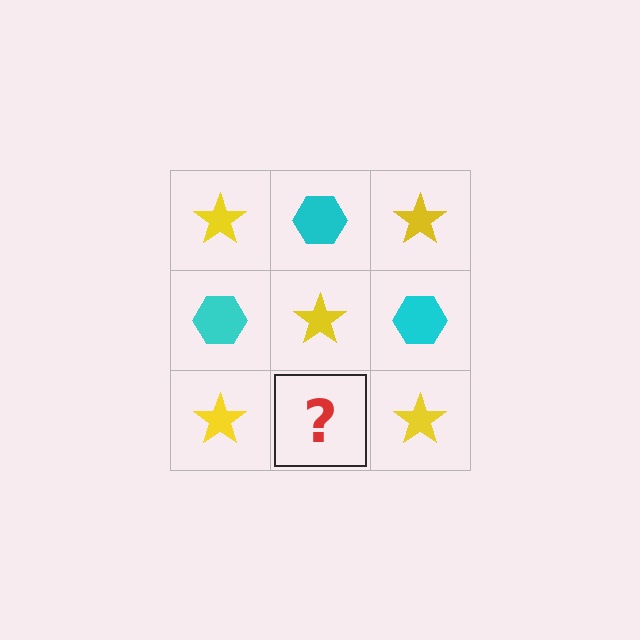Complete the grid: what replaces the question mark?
The question mark should be replaced with a cyan hexagon.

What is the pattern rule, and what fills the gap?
The rule is that it alternates yellow star and cyan hexagon in a checkerboard pattern. The gap should be filled with a cyan hexagon.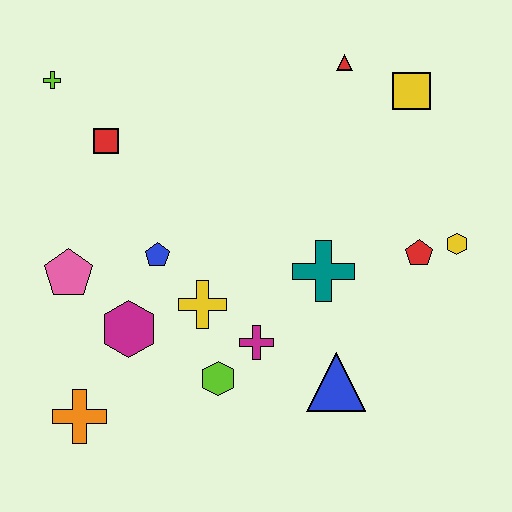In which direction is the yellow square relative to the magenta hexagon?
The yellow square is to the right of the magenta hexagon.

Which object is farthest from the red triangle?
The orange cross is farthest from the red triangle.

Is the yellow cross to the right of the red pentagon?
No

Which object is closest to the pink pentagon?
The magenta hexagon is closest to the pink pentagon.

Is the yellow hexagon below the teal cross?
No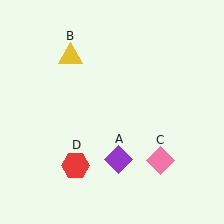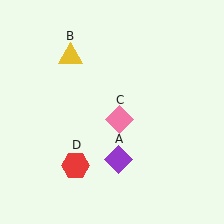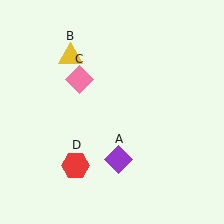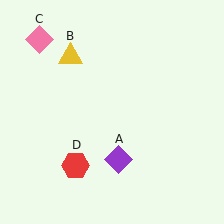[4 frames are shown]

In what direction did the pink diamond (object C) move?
The pink diamond (object C) moved up and to the left.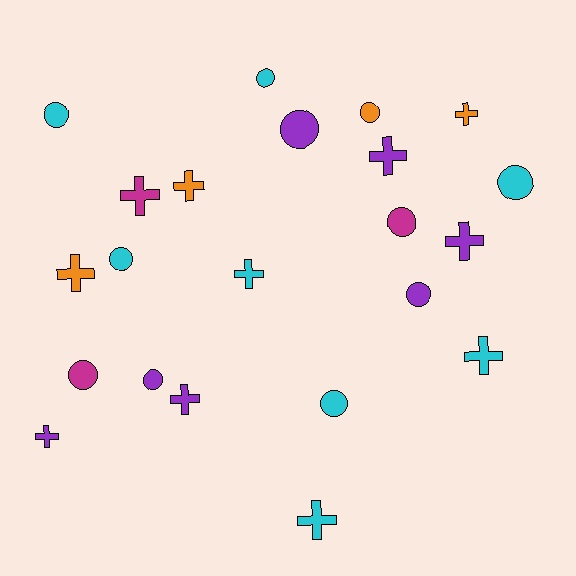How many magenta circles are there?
There are 2 magenta circles.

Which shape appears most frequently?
Cross, with 11 objects.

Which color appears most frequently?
Cyan, with 8 objects.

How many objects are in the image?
There are 22 objects.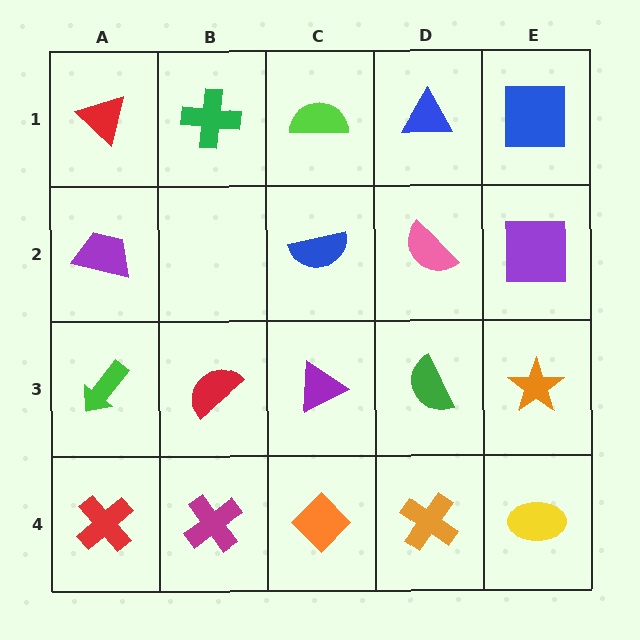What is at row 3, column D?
A green semicircle.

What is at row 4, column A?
A red cross.